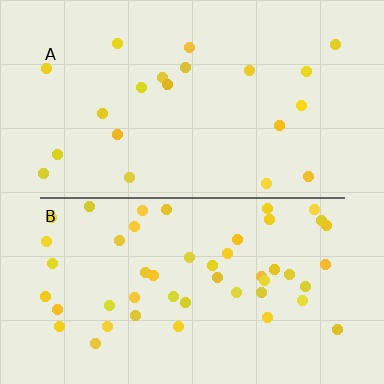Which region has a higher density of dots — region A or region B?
B (the bottom).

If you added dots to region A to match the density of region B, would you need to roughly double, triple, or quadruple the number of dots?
Approximately double.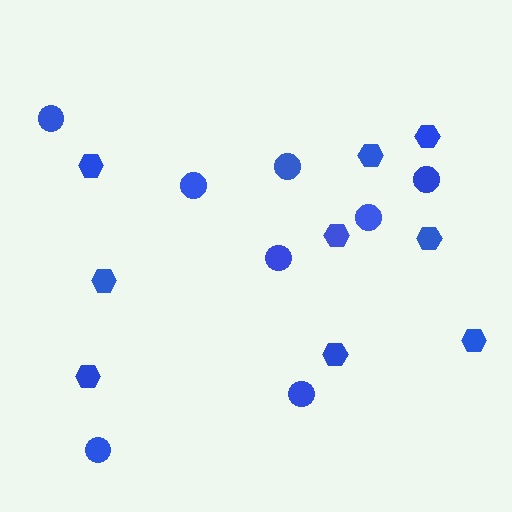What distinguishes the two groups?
There are 2 groups: one group of hexagons (9) and one group of circles (8).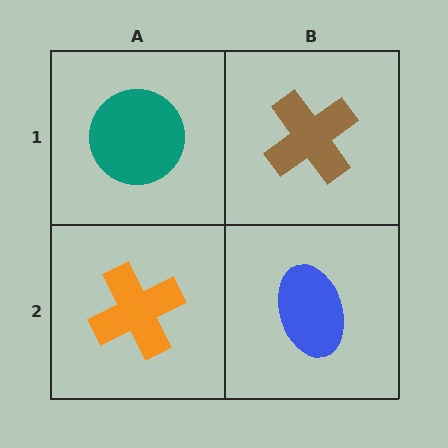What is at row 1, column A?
A teal circle.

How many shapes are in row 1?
2 shapes.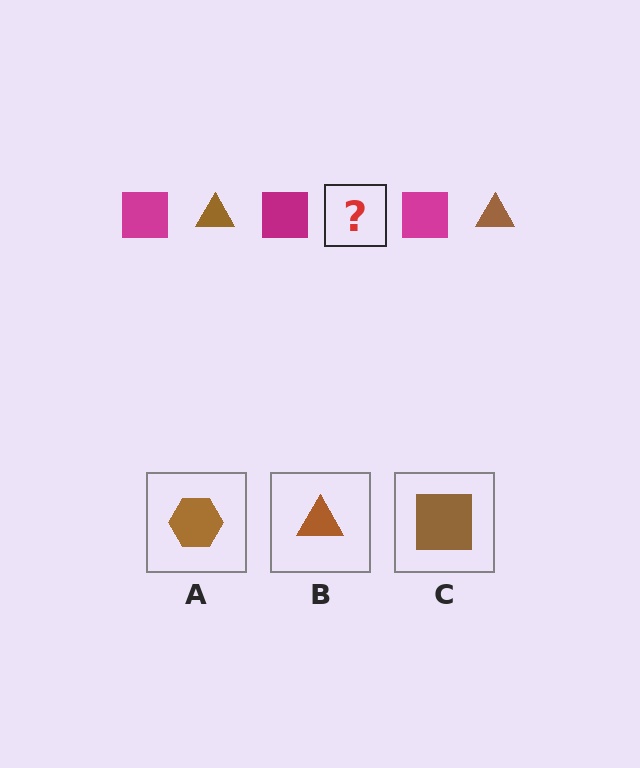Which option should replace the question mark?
Option B.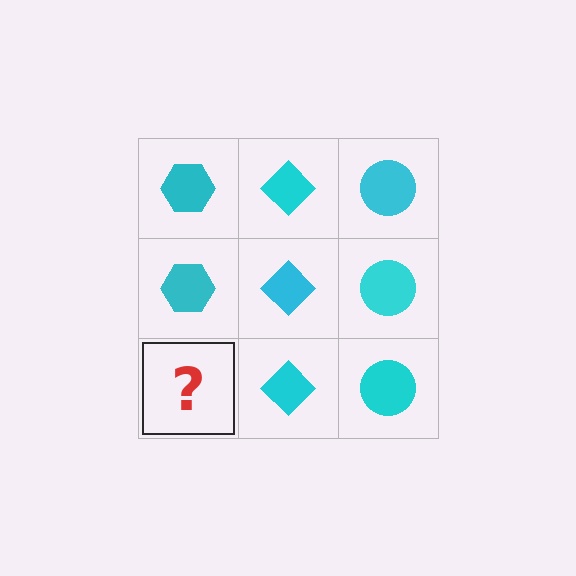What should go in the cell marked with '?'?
The missing cell should contain a cyan hexagon.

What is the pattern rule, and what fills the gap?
The rule is that each column has a consistent shape. The gap should be filled with a cyan hexagon.